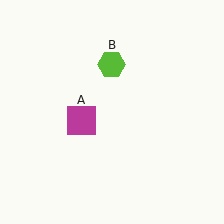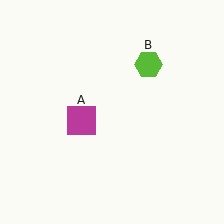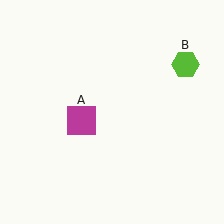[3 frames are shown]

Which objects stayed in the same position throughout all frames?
Magenta square (object A) remained stationary.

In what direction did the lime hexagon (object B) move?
The lime hexagon (object B) moved right.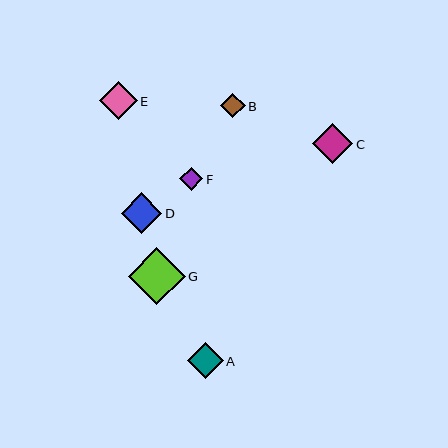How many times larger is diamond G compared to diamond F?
Diamond G is approximately 2.5 times the size of diamond F.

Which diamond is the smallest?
Diamond F is the smallest with a size of approximately 23 pixels.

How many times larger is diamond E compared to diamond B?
Diamond E is approximately 1.5 times the size of diamond B.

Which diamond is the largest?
Diamond G is the largest with a size of approximately 57 pixels.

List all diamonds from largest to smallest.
From largest to smallest: G, D, C, E, A, B, F.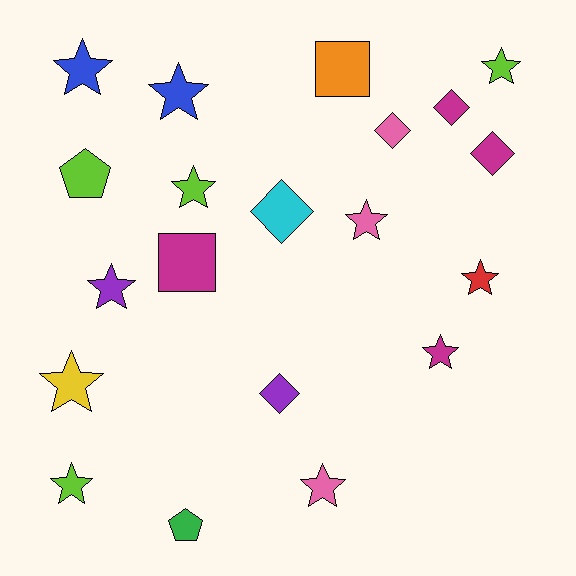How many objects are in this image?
There are 20 objects.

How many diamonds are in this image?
There are 5 diamonds.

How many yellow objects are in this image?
There is 1 yellow object.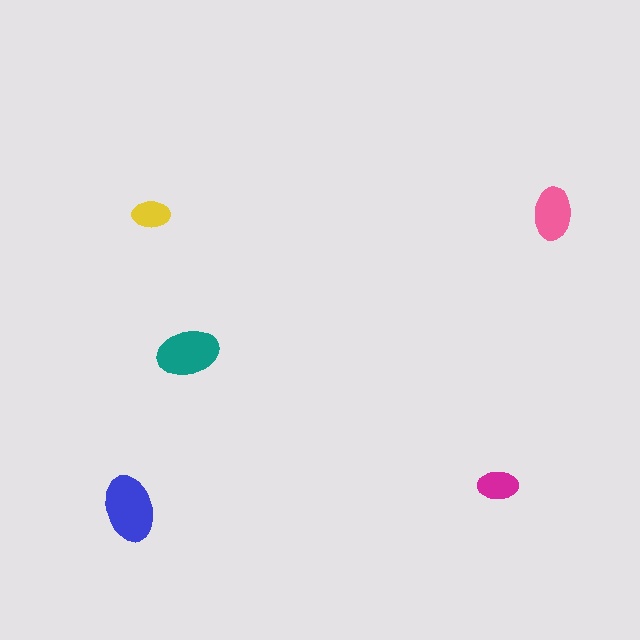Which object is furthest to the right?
The pink ellipse is rightmost.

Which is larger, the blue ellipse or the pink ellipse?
The blue one.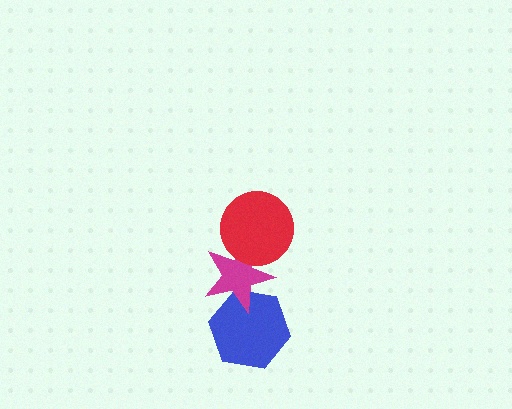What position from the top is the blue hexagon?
The blue hexagon is 3rd from the top.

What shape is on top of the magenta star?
The red circle is on top of the magenta star.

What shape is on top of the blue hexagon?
The magenta star is on top of the blue hexagon.